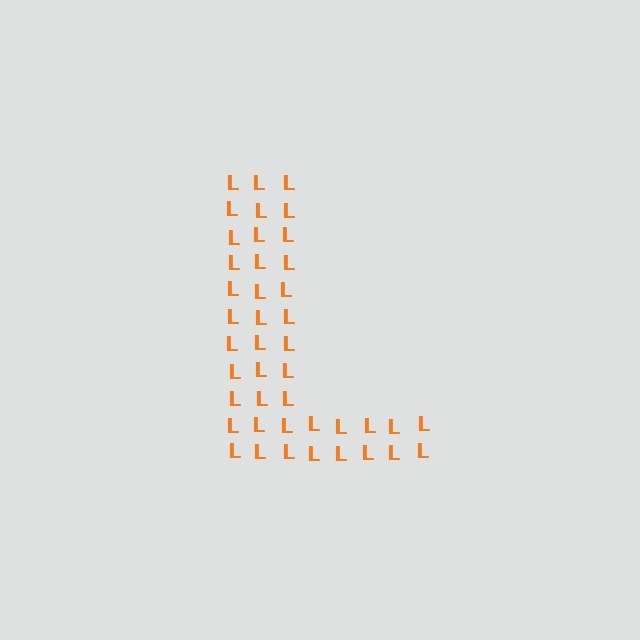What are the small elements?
The small elements are letter L's.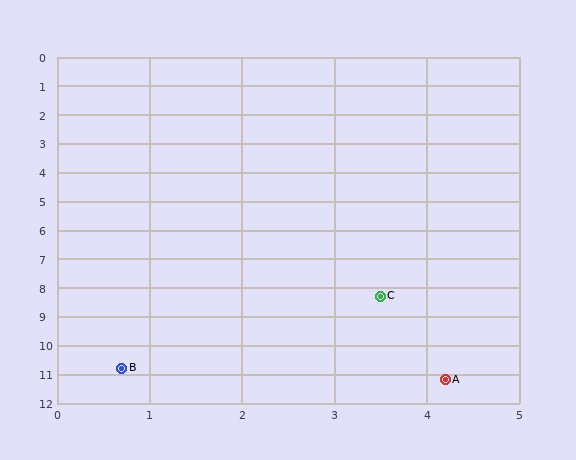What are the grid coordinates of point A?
Point A is at approximately (4.2, 11.2).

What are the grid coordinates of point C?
Point C is at approximately (3.5, 8.3).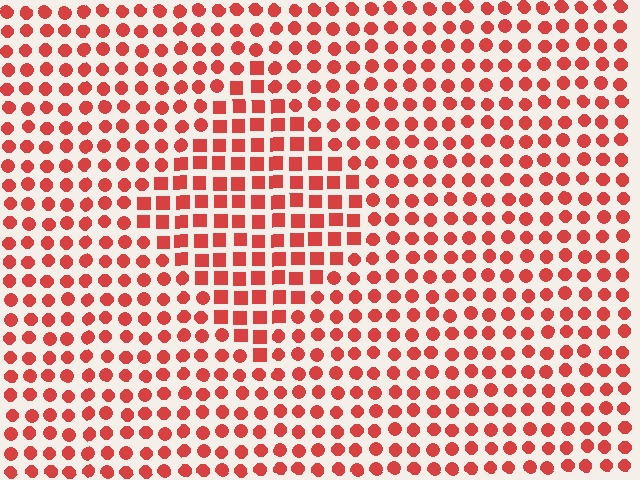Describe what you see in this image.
The image is filled with small red elements arranged in a uniform grid. A diamond-shaped region contains squares, while the surrounding area contains circles. The boundary is defined purely by the change in element shape.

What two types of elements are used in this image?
The image uses squares inside the diamond region and circles outside it.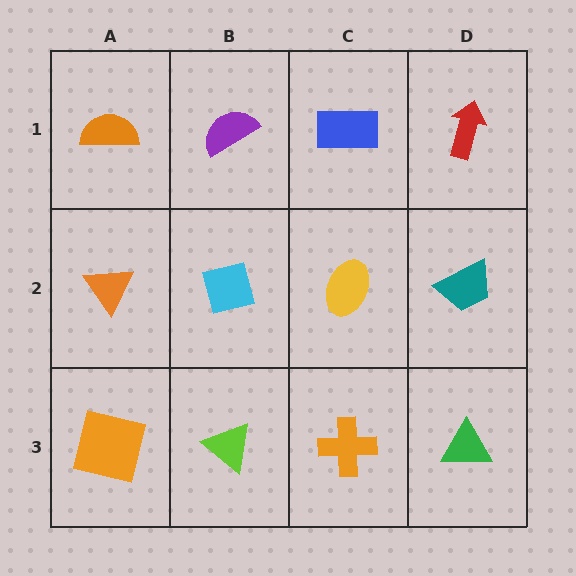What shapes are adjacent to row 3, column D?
A teal trapezoid (row 2, column D), an orange cross (row 3, column C).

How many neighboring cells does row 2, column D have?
3.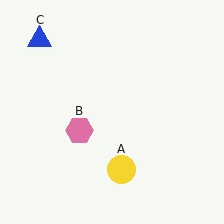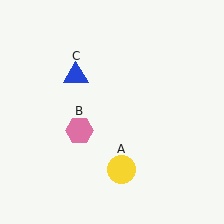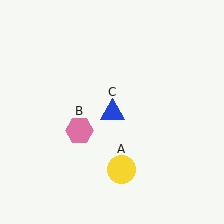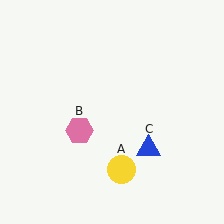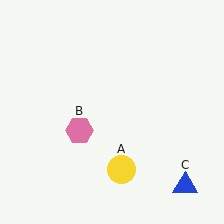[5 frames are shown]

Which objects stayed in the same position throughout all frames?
Yellow circle (object A) and pink hexagon (object B) remained stationary.